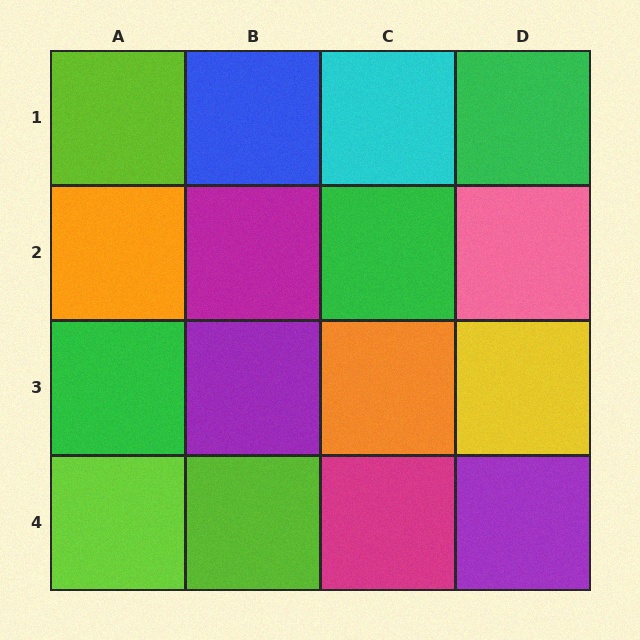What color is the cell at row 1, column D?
Green.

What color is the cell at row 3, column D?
Yellow.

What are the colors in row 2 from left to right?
Orange, magenta, green, pink.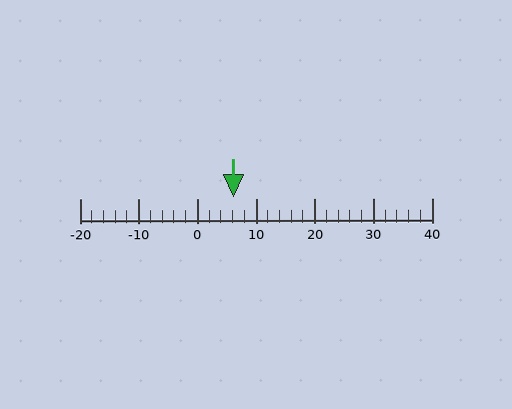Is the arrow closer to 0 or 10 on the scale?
The arrow is closer to 10.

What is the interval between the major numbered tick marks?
The major tick marks are spaced 10 units apart.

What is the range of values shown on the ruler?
The ruler shows values from -20 to 40.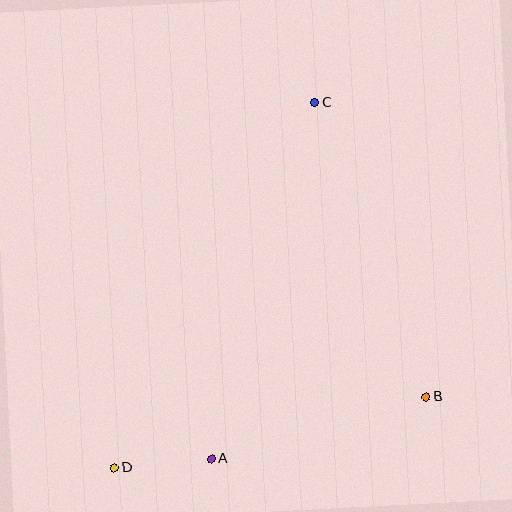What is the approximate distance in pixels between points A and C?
The distance between A and C is approximately 371 pixels.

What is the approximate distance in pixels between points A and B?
The distance between A and B is approximately 223 pixels.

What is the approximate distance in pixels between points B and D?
The distance between B and D is approximately 320 pixels.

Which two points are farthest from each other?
Points C and D are farthest from each other.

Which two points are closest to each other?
Points A and D are closest to each other.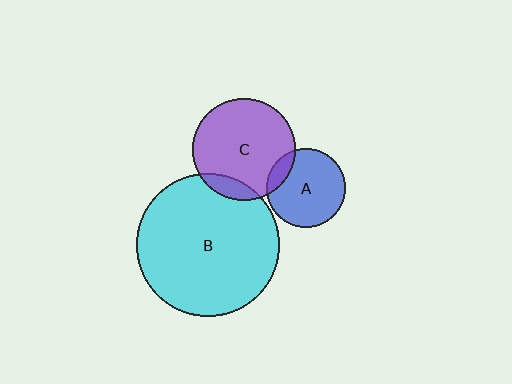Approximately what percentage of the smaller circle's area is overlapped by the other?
Approximately 10%.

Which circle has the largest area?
Circle B (cyan).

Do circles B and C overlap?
Yes.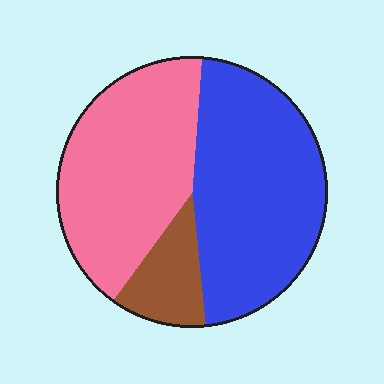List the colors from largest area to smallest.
From largest to smallest: blue, pink, brown.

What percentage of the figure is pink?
Pink covers 41% of the figure.